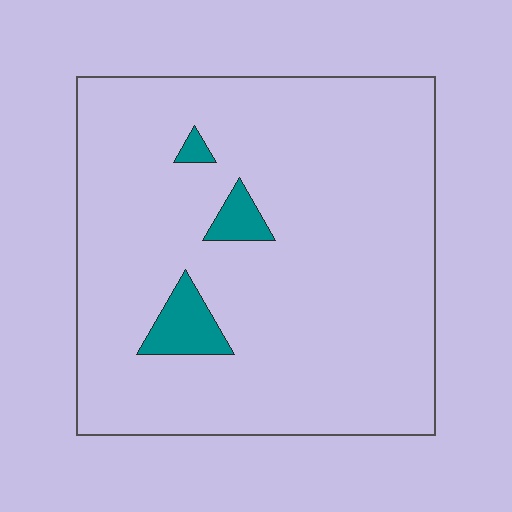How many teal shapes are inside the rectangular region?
3.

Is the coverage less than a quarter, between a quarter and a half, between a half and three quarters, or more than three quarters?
Less than a quarter.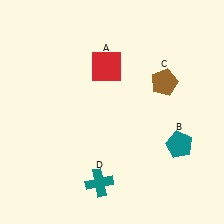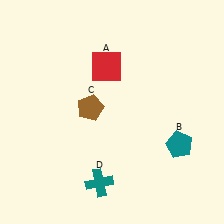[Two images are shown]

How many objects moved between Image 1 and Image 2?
1 object moved between the two images.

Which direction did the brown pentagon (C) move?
The brown pentagon (C) moved left.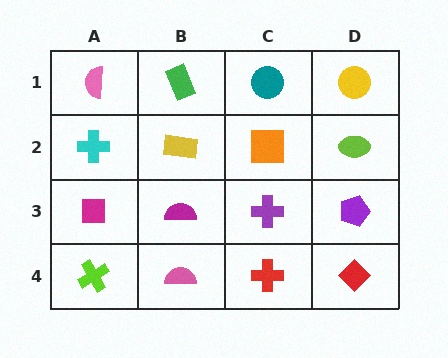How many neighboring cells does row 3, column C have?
4.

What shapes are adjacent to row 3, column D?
A lime ellipse (row 2, column D), a red diamond (row 4, column D), a purple cross (row 3, column C).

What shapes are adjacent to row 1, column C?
An orange square (row 2, column C), a green rectangle (row 1, column B), a yellow circle (row 1, column D).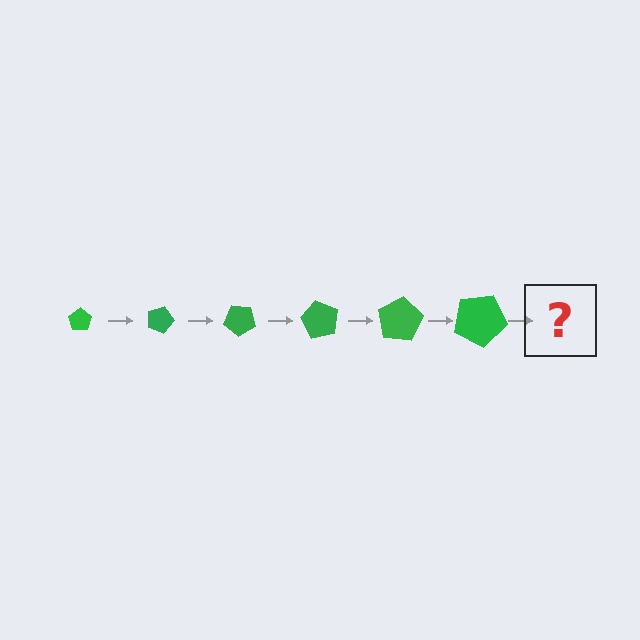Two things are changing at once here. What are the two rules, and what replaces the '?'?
The two rules are that the pentagon grows larger each step and it rotates 20 degrees each step. The '?' should be a pentagon, larger than the previous one and rotated 120 degrees from the start.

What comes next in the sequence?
The next element should be a pentagon, larger than the previous one and rotated 120 degrees from the start.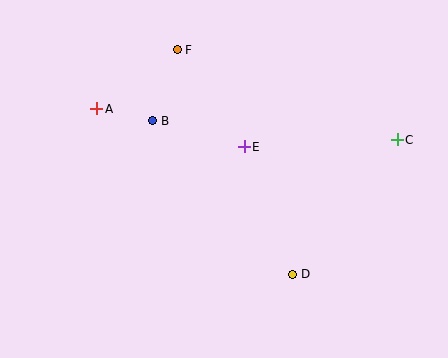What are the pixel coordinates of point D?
Point D is at (293, 274).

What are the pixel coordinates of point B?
Point B is at (153, 121).